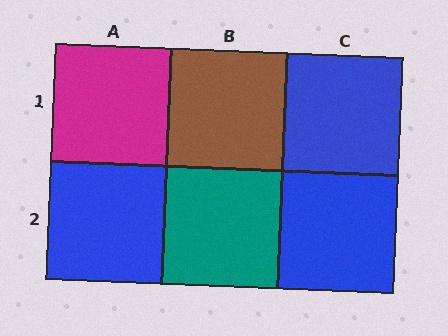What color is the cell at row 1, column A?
Magenta.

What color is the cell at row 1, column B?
Brown.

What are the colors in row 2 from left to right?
Blue, teal, blue.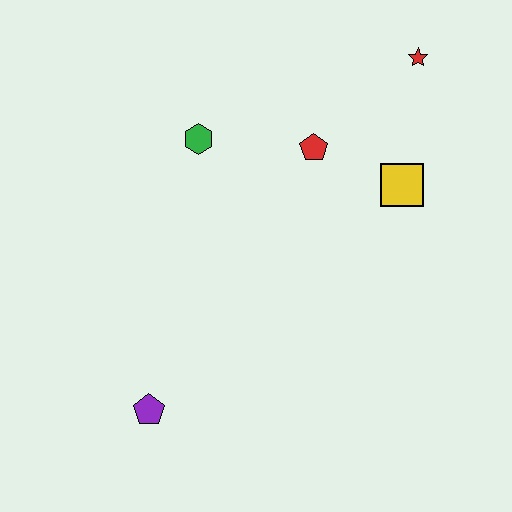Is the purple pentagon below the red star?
Yes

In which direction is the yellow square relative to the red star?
The yellow square is below the red star.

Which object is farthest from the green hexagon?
The purple pentagon is farthest from the green hexagon.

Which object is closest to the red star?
The yellow square is closest to the red star.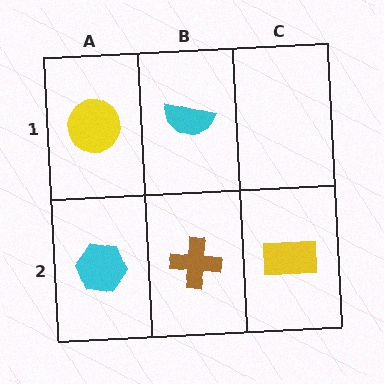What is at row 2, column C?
A yellow rectangle.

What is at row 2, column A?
A cyan hexagon.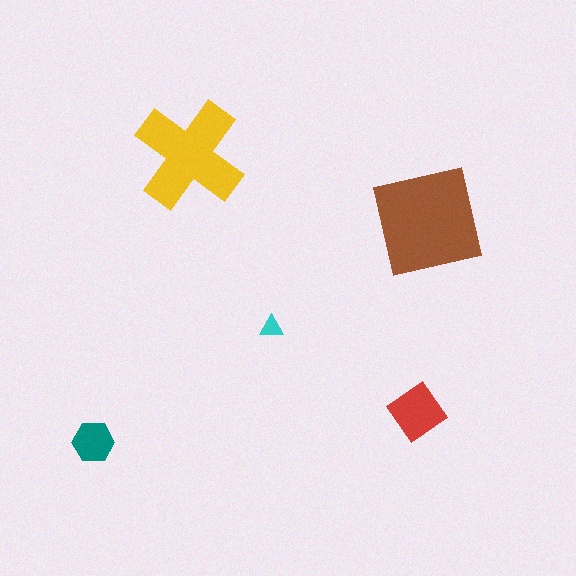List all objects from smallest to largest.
The cyan triangle, the teal hexagon, the red diamond, the yellow cross, the brown square.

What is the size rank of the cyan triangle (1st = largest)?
5th.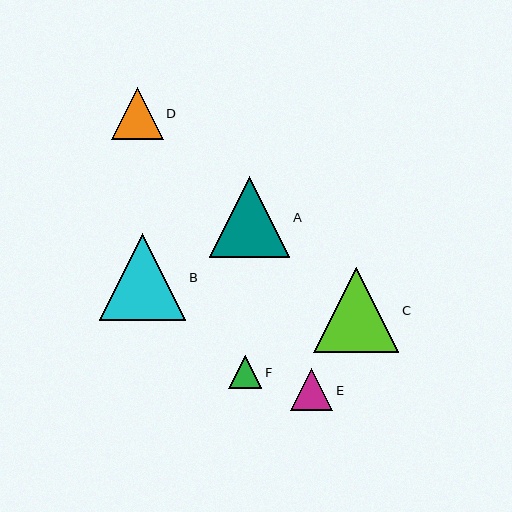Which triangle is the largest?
Triangle B is the largest with a size of approximately 87 pixels.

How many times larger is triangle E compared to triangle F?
Triangle E is approximately 1.3 times the size of triangle F.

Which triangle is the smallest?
Triangle F is the smallest with a size of approximately 33 pixels.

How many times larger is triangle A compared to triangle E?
Triangle A is approximately 1.9 times the size of triangle E.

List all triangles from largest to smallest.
From largest to smallest: B, C, A, D, E, F.